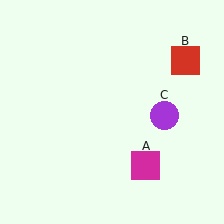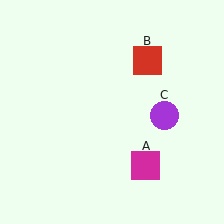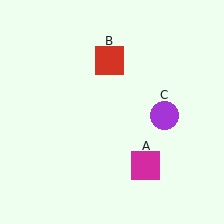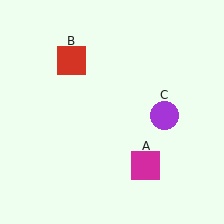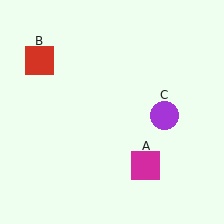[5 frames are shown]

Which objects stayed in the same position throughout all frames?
Magenta square (object A) and purple circle (object C) remained stationary.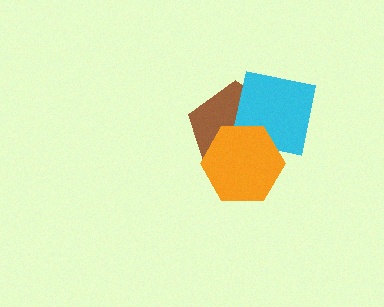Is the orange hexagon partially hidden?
No, no other shape covers it.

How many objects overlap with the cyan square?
2 objects overlap with the cyan square.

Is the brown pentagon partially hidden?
Yes, it is partially covered by another shape.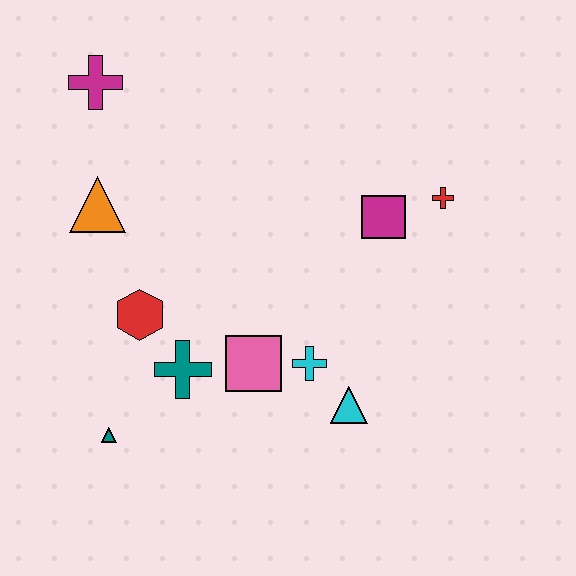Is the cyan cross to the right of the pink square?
Yes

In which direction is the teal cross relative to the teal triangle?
The teal cross is to the right of the teal triangle.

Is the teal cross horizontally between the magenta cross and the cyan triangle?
Yes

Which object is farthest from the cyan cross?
The magenta cross is farthest from the cyan cross.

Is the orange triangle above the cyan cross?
Yes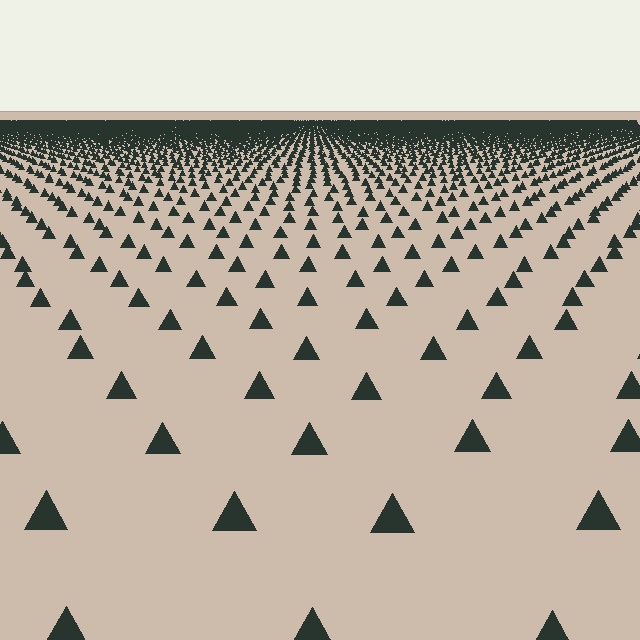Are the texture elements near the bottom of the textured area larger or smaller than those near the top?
Larger. Near the bottom, elements are closer to the viewer and appear at a bigger on-screen size.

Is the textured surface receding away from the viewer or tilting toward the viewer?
The surface is receding away from the viewer. Texture elements get smaller and denser toward the top.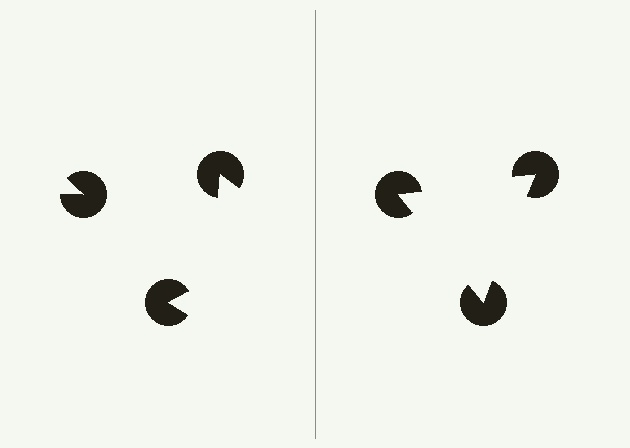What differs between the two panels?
The pac-man discs are positioned identically on both sides; only the wedge orientations differ. On the right they align to a triangle; on the left they are misaligned.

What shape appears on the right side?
An illusory triangle.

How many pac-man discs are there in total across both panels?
6 — 3 on each side.